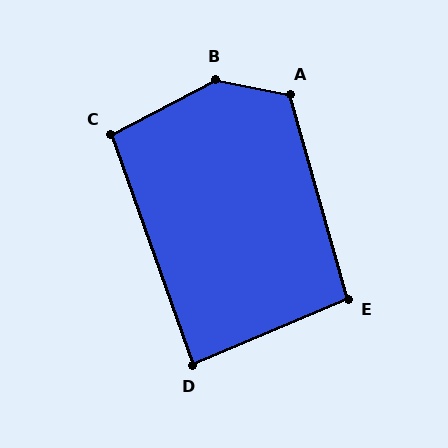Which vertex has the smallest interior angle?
D, at approximately 86 degrees.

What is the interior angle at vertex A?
Approximately 118 degrees (obtuse).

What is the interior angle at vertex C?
Approximately 98 degrees (obtuse).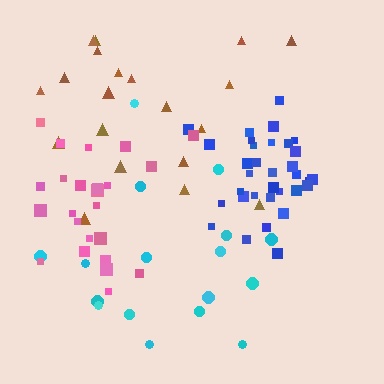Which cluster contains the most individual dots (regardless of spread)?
Blue (33).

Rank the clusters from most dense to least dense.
blue, pink, brown, cyan.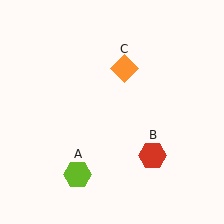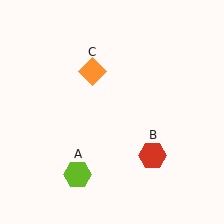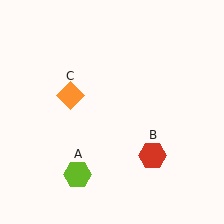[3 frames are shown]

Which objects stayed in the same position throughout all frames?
Lime hexagon (object A) and red hexagon (object B) remained stationary.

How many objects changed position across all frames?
1 object changed position: orange diamond (object C).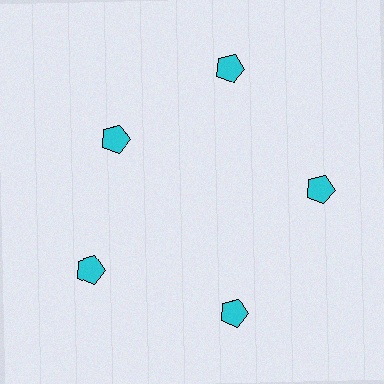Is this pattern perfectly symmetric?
No. The 5 cyan pentagons are arranged in a ring, but one element near the 10 o'clock position is pulled inward toward the center, breaking the 5-fold rotational symmetry.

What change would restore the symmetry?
The symmetry would be restored by moving it outward, back onto the ring so that all 5 pentagons sit at equal angles and equal distance from the center.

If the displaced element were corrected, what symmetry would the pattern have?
It would have 5-fold rotational symmetry — the pattern would map onto itself every 72 degrees.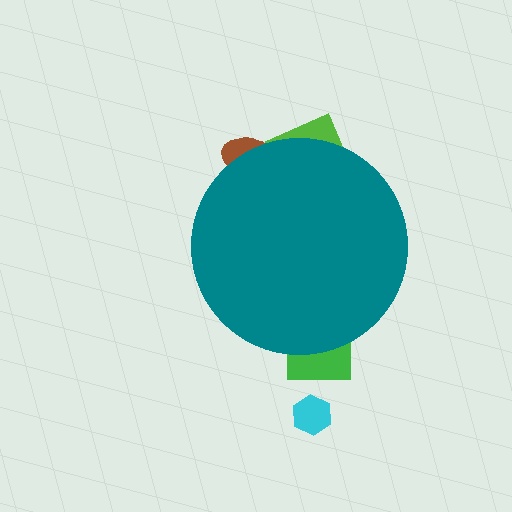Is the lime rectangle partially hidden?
Yes, the lime rectangle is partially hidden behind the teal circle.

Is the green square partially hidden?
Yes, the green square is partially hidden behind the teal circle.